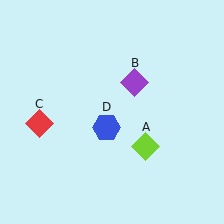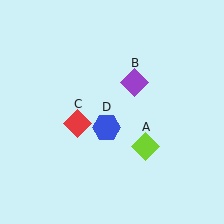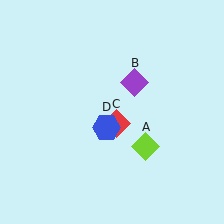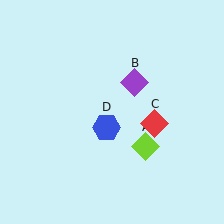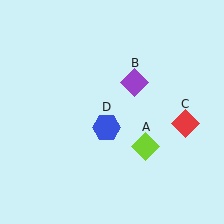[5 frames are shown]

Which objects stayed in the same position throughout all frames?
Lime diamond (object A) and purple diamond (object B) and blue hexagon (object D) remained stationary.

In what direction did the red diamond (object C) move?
The red diamond (object C) moved right.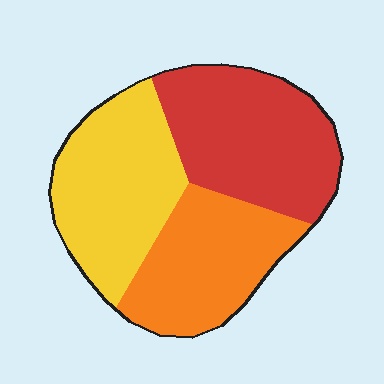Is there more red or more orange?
Red.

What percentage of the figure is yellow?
Yellow takes up about one third (1/3) of the figure.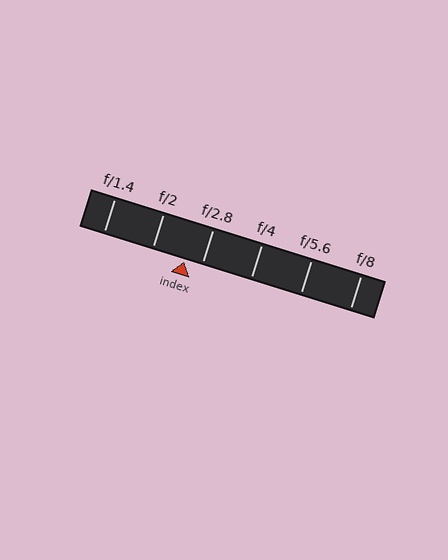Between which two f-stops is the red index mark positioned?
The index mark is between f/2 and f/2.8.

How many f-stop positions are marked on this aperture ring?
There are 6 f-stop positions marked.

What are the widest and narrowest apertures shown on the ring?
The widest aperture shown is f/1.4 and the narrowest is f/8.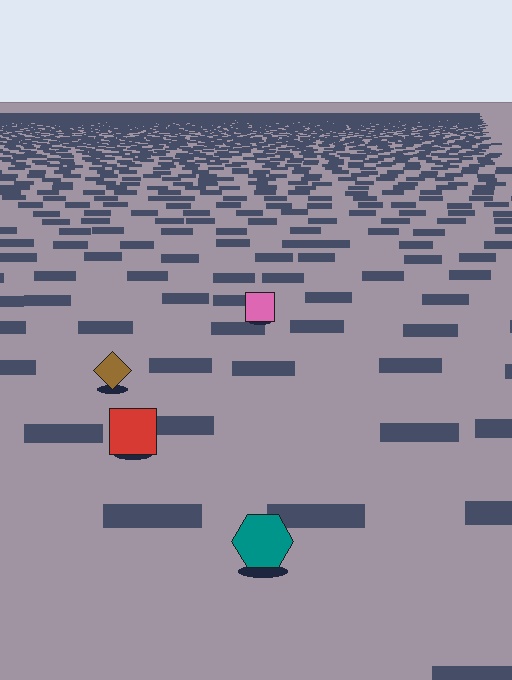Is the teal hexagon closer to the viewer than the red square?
Yes. The teal hexagon is closer — you can tell from the texture gradient: the ground texture is coarser near it.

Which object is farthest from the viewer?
The pink square is farthest from the viewer. It appears smaller and the ground texture around it is denser.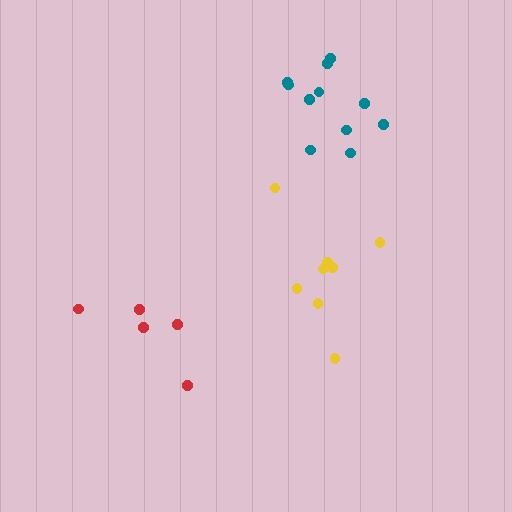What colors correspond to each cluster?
The clusters are colored: red, teal, yellow.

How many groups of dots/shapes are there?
There are 3 groups.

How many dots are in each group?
Group 1: 5 dots, Group 2: 11 dots, Group 3: 8 dots (24 total).